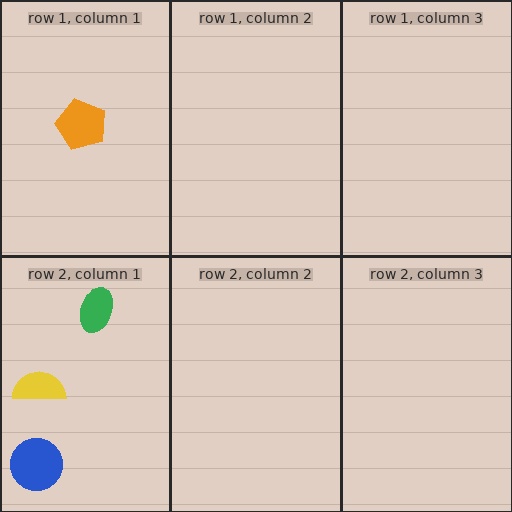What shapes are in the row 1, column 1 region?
The orange pentagon.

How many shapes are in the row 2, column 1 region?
3.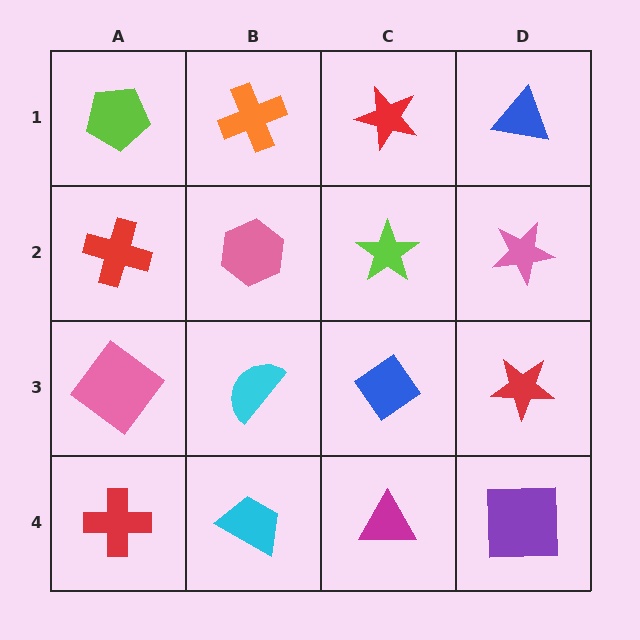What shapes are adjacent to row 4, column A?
A pink diamond (row 3, column A), a cyan trapezoid (row 4, column B).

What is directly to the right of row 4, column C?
A purple square.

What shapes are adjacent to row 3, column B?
A pink hexagon (row 2, column B), a cyan trapezoid (row 4, column B), a pink diamond (row 3, column A), a blue diamond (row 3, column C).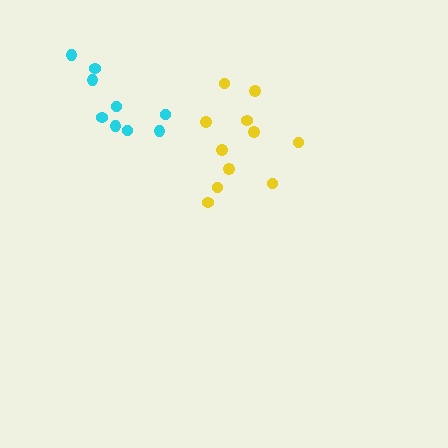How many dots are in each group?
Group 1: 9 dots, Group 2: 11 dots (20 total).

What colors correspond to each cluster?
The clusters are colored: cyan, yellow.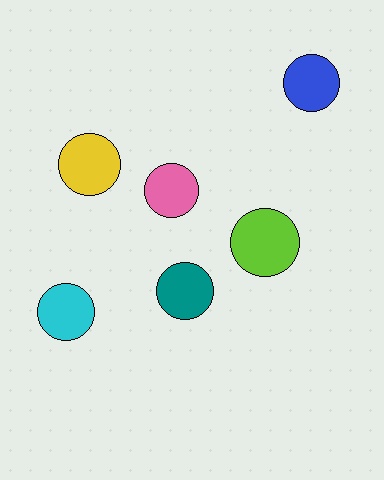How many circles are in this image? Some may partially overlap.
There are 6 circles.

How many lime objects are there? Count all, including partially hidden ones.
There is 1 lime object.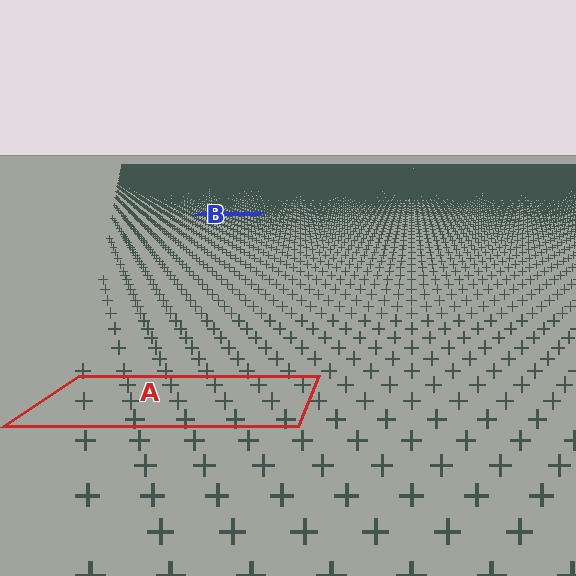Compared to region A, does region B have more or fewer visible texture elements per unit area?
Region B has more texture elements per unit area — they are packed more densely because it is farther away.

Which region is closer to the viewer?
Region A is closer. The texture elements there are larger and more spread out.